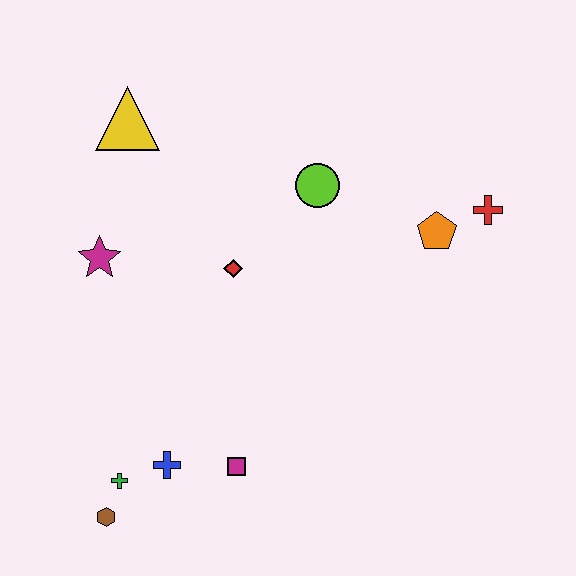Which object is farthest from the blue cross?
The red cross is farthest from the blue cross.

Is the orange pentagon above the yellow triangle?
No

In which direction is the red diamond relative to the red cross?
The red diamond is to the left of the red cross.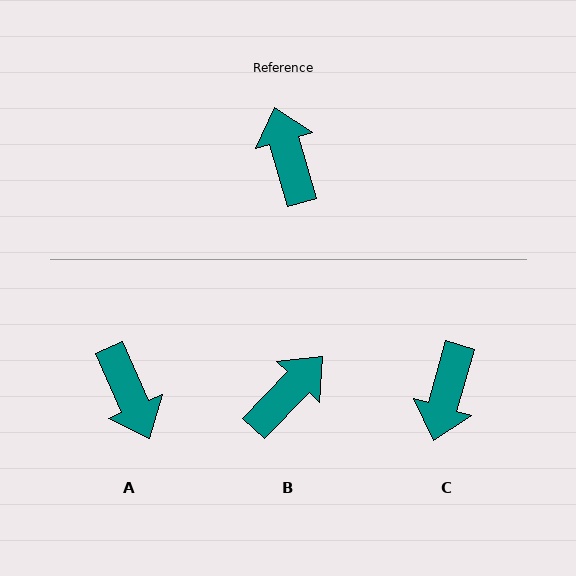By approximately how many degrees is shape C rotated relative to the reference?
Approximately 148 degrees counter-clockwise.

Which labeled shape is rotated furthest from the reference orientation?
A, about 172 degrees away.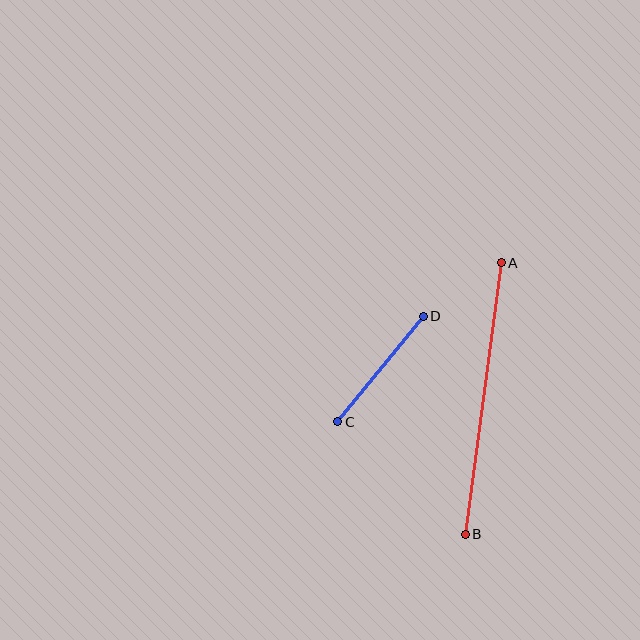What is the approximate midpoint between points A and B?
The midpoint is at approximately (483, 399) pixels.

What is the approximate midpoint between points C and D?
The midpoint is at approximately (380, 369) pixels.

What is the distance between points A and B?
The distance is approximately 274 pixels.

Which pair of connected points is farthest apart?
Points A and B are farthest apart.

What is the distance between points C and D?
The distance is approximately 136 pixels.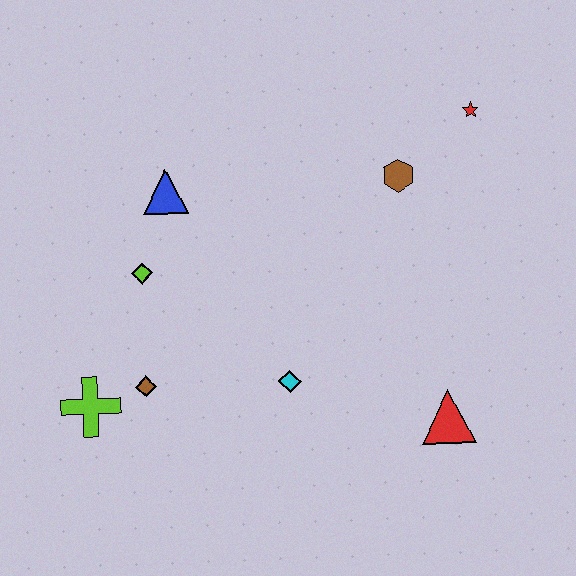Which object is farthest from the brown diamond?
The red star is farthest from the brown diamond.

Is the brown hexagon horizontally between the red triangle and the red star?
No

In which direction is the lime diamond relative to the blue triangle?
The lime diamond is below the blue triangle.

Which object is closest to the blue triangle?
The lime diamond is closest to the blue triangle.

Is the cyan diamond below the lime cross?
No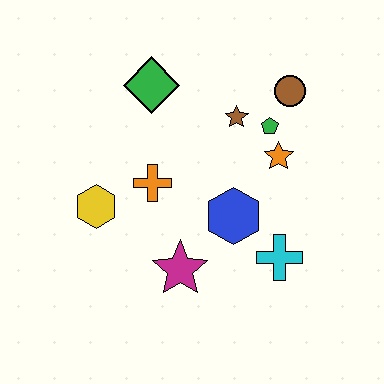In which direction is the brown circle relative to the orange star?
The brown circle is above the orange star.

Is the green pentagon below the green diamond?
Yes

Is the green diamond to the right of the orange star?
No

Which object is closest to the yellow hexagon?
The orange cross is closest to the yellow hexagon.